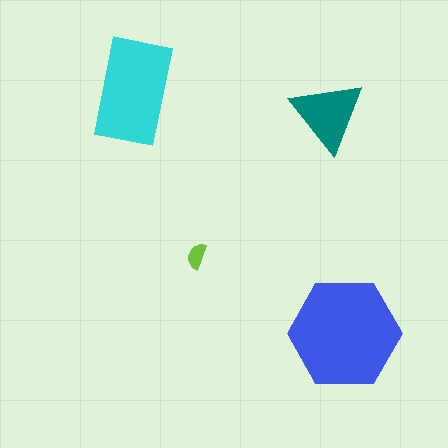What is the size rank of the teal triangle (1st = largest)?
3rd.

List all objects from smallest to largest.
The lime semicircle, the teal triangle, the cyan rectangle, the blue hexagon.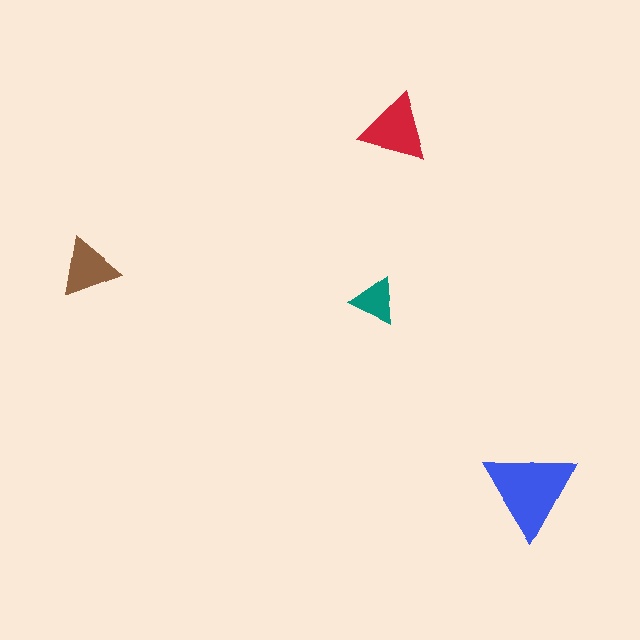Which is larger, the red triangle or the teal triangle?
The red one.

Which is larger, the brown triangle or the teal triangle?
The brown one.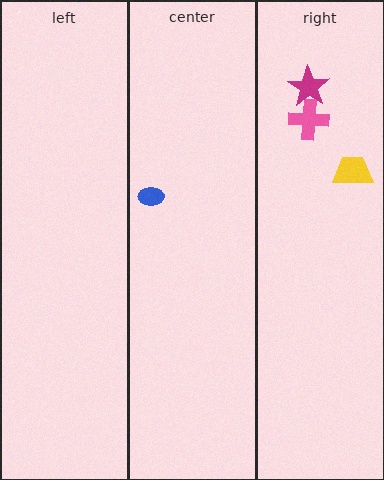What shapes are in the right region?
The yellow trapezoid, the pink cross, the magenta star.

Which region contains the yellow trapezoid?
The right region.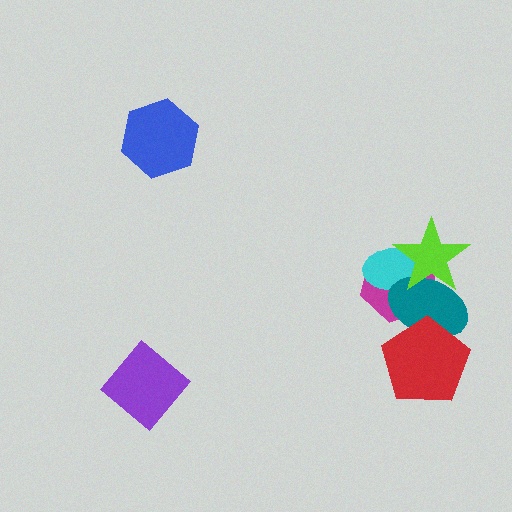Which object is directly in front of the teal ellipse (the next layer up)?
The lime star is directly in front of the teal ellipse.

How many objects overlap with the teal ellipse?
4 objects overlap with the teal ellipse.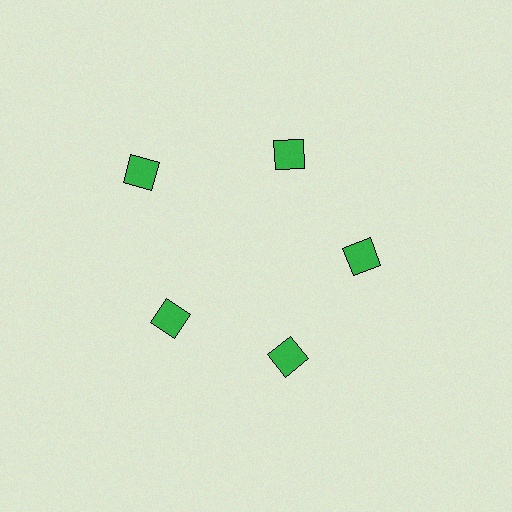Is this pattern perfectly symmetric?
No. The 5 green squares are arranged in a ring, but one element near the 10 o'clock position is pushed outward from the center, breaking the 5-fold rotational symmetry.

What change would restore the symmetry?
The symmetry would be restored by moving it inward, back onto the ring so that all 5 squares sit at equal angles and equal distance from the center.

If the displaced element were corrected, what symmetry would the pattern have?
It would have 5-fold rotational symmetry — the pattern would map onto itself every 72 degrees.